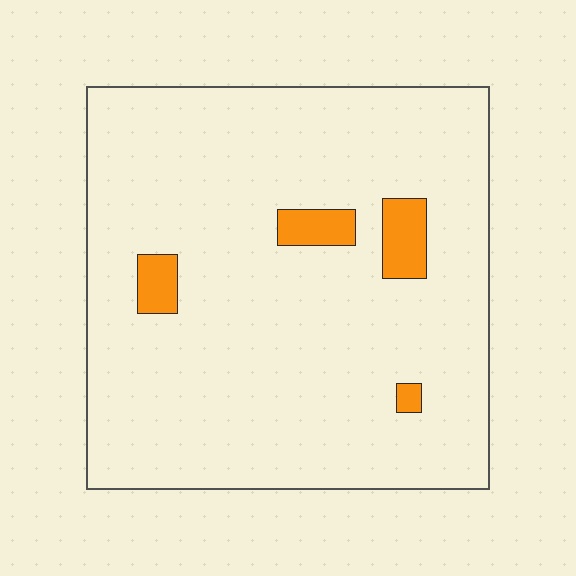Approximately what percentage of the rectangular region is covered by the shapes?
Approximately 5%.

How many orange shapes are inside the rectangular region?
4.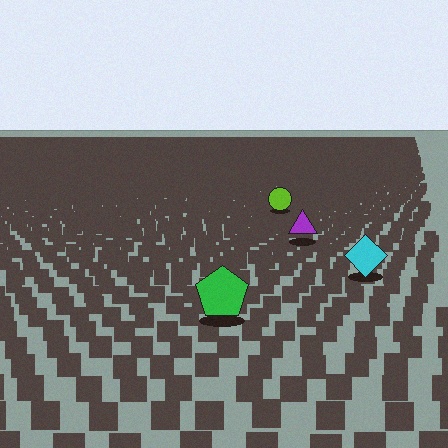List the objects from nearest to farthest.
From nearest to farthest: the green pentagon, the cyan diamond, the purple triangle, the lime circle.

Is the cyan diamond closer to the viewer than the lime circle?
Yes. The cyan diamond is closer — you can tell from the texture gradient: the ground texture is coarser near it.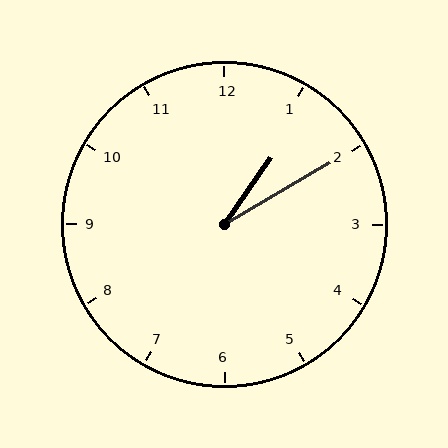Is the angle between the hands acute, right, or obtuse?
It is acute.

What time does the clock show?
1:10.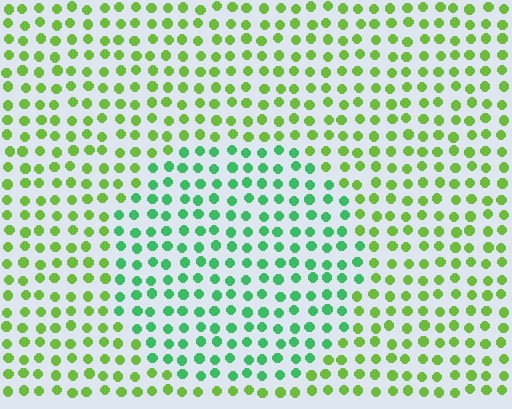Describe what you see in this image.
The image is filled with small lime elements in a uniform arrangement. A circle-shaped region is visible where the elements are tinted to a slightly different hue, forming a subtle color boundary.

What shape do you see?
I see a circle.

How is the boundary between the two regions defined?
The boundary is defined purely by a slight shift in hue (about 43 degrees). Spacing, size, and orientation are identical on both sides.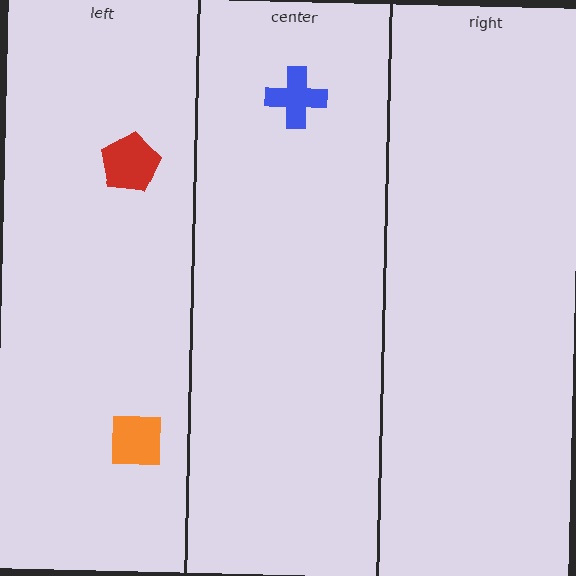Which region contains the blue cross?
The center region.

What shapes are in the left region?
The red pentagon, the orange square.